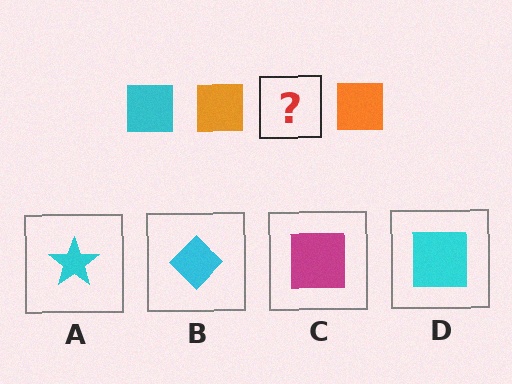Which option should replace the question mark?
Option D.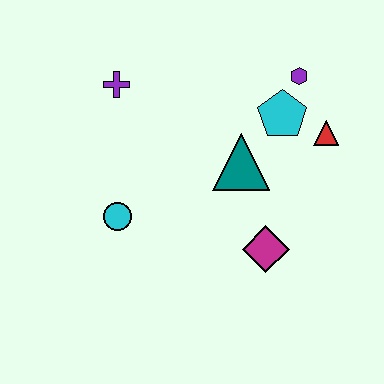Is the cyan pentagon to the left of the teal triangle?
No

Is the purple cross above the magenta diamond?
Yes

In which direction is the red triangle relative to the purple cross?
The red triangle is to the right of the purple cross.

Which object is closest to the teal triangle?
The cyan pentagon is closest to the teal triangle.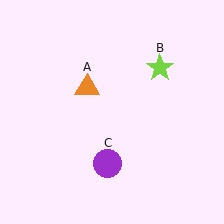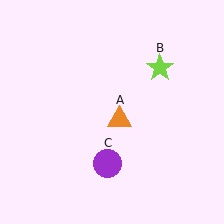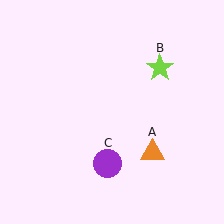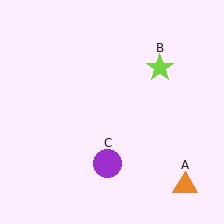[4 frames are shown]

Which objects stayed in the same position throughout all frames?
Lime star (object B) and purple circle (object C) remained stationary.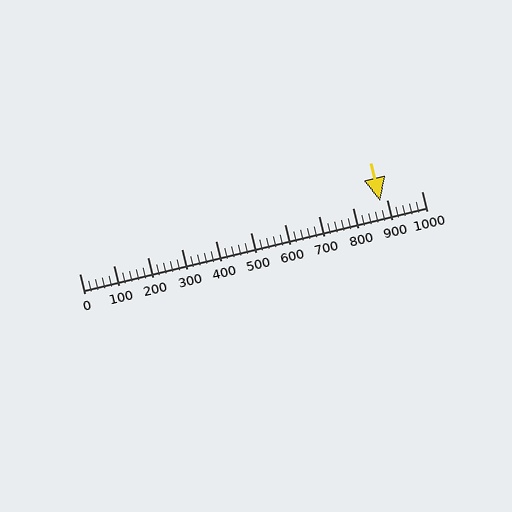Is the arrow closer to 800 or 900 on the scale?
The arrow is closer to 900.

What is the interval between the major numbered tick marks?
The major tick marks are spaced 100 units apart.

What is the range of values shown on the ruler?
The ruler shows values from 0 to 1000.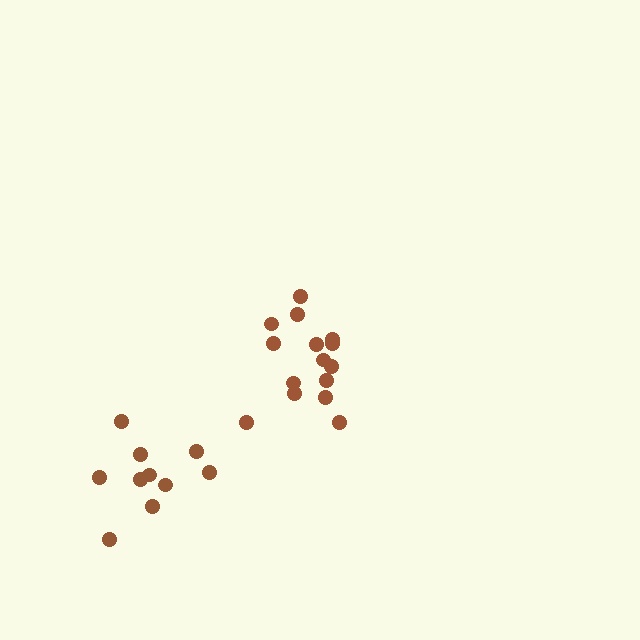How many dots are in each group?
Group 1: 15 dots, Group 2: 10 dots (25 total).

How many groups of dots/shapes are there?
There are 2 groups.